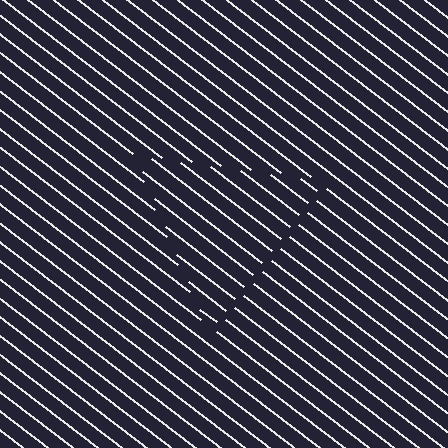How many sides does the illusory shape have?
3 sides — the line-ends trace a triangle.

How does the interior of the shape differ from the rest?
The interior of the shape contains the same grating, shifted by half a period — the contour is defined by the phase discontinuity where line-ends from the inner and outer gratings abut.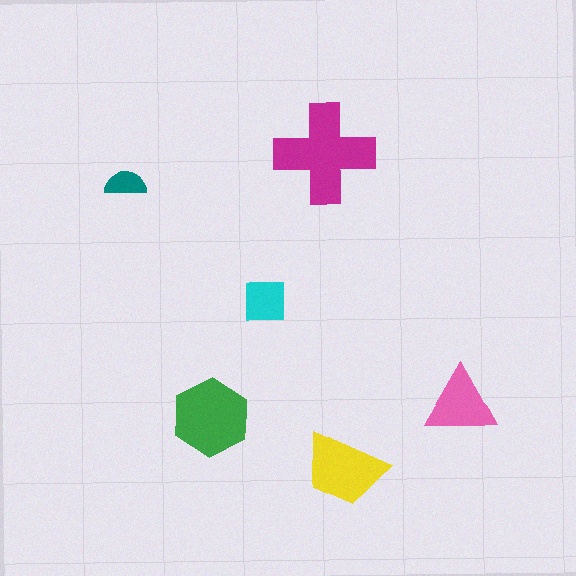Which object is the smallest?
The teal semicircle.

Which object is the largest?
The magenta cross.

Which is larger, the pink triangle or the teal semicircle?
The pink triangle.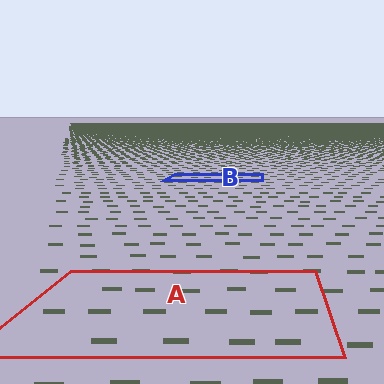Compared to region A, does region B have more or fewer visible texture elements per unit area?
Region B has more texture elements per unit area — they are packed more densely because it is farther away.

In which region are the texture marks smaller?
The texture marks are smaller in region B, because it is farther away.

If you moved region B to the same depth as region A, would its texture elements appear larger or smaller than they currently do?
They would appear larger. At a closer depth, the same texture elements are projected at a bigger on-screen size.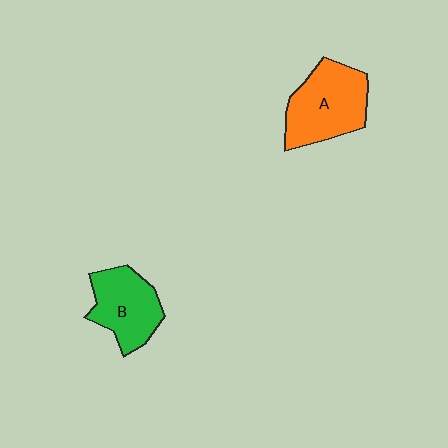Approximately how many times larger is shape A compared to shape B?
Approximately 1.2 times.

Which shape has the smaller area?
Shape B (green).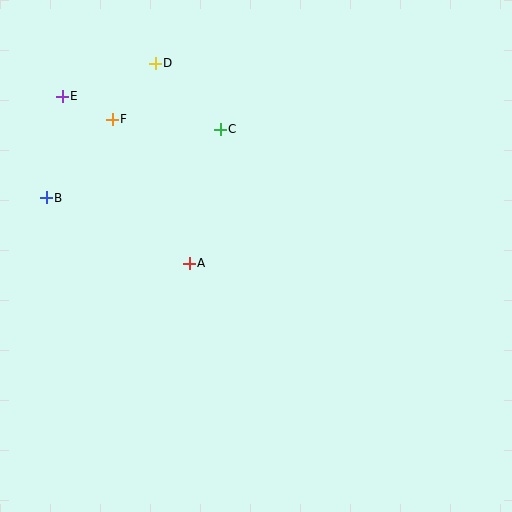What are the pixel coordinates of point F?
Point F is at (112, 119).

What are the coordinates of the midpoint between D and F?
The midpoint between D and F is at (134, 91).